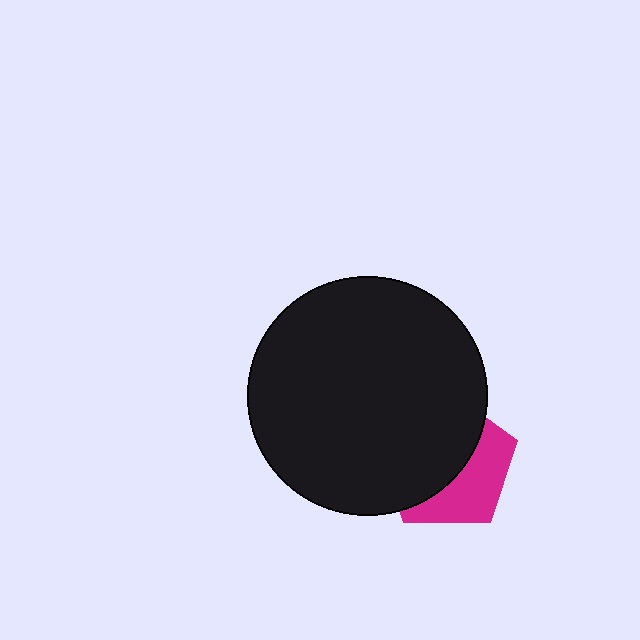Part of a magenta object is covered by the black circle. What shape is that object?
It is a pentagon.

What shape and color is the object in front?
The object in front is a black circle.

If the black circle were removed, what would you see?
You would see the complete magenta pentagon.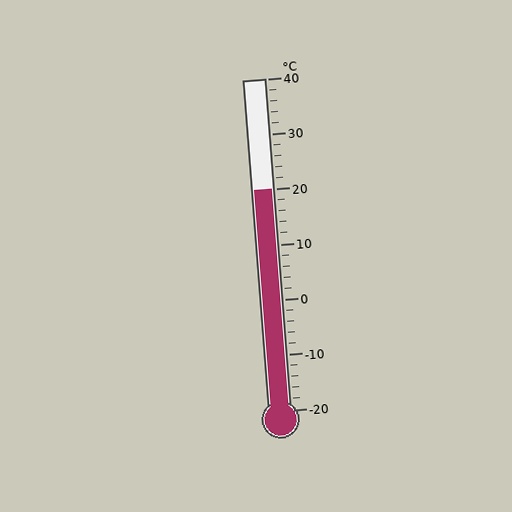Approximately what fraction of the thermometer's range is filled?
The thermometer is filled to approximately 65% of its range.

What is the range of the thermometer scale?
The thermometer scale ranges from -20°C to 40°C.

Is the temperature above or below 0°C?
The temperature is above 0°C.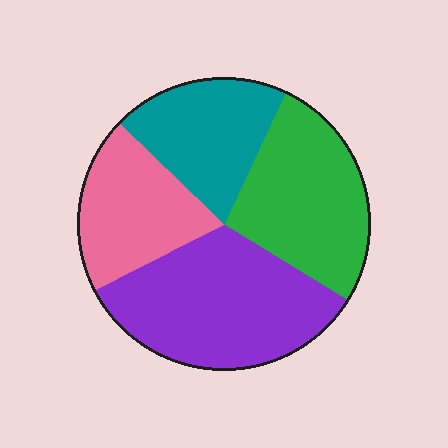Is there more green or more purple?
Purple.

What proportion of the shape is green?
Green covers about 25% of the shape.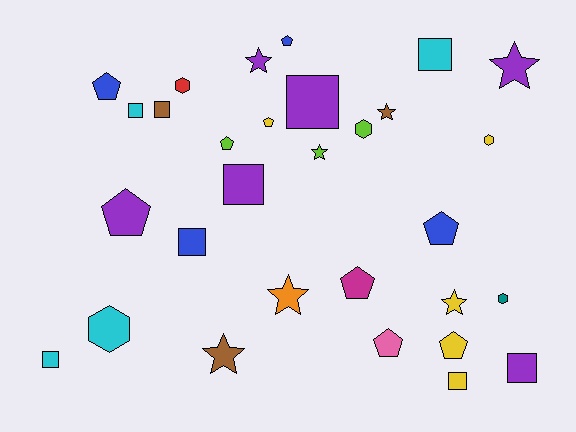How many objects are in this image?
There are 30 objects.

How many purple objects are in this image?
There are 6 purple objects.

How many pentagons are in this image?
There are 9 pentagons.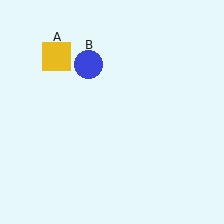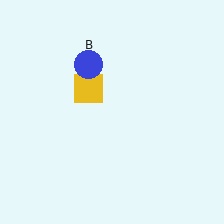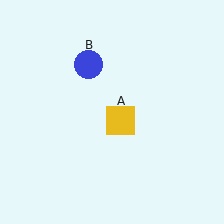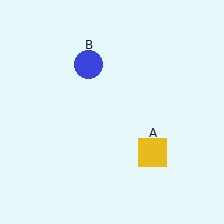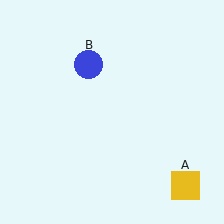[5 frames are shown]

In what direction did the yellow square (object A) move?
The yellow square (object A) moved down and to the right.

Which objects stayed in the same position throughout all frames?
Blue circle (object B) remained stationary.